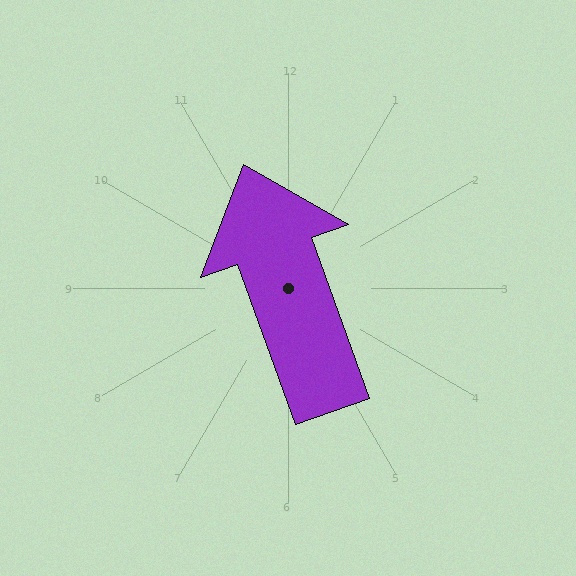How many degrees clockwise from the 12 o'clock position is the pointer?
Approximately 340 degrees.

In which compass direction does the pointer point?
North.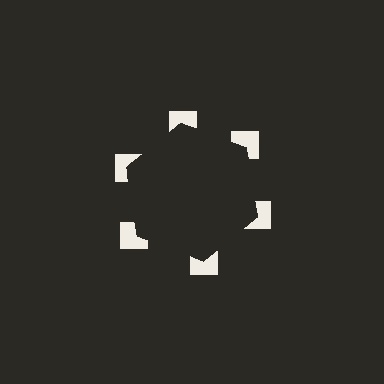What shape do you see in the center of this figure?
An illusory hexagon — its edges are inferred from the aligned wedge cuts in the notched squares, not physically drawn.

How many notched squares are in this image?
There are 6 — one at each vertex of the illusory hexagon.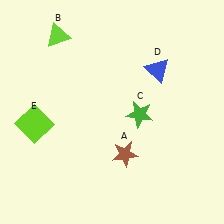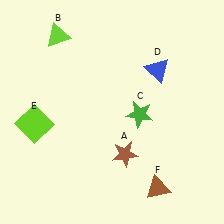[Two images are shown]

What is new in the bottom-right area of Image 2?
A brown triangle (F) was added in the bottom-right area of Image 2.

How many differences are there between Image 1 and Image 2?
There is 1 difference between the two images.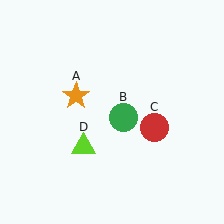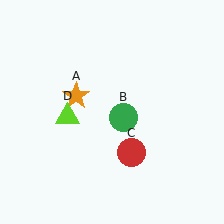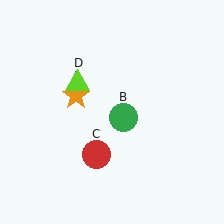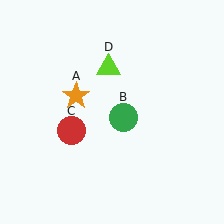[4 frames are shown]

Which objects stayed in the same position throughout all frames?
Orange star (object A) and green circle (object B) remained stationary.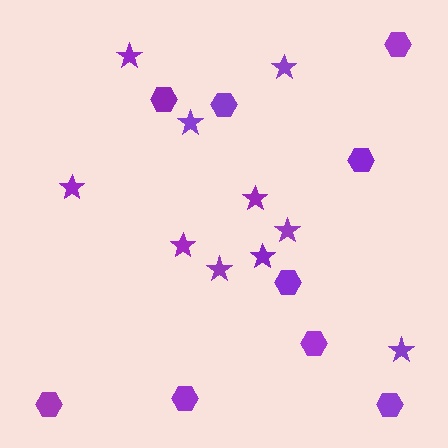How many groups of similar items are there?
There are 2 groups: one group of stars (10) and one group of hexagons (9).